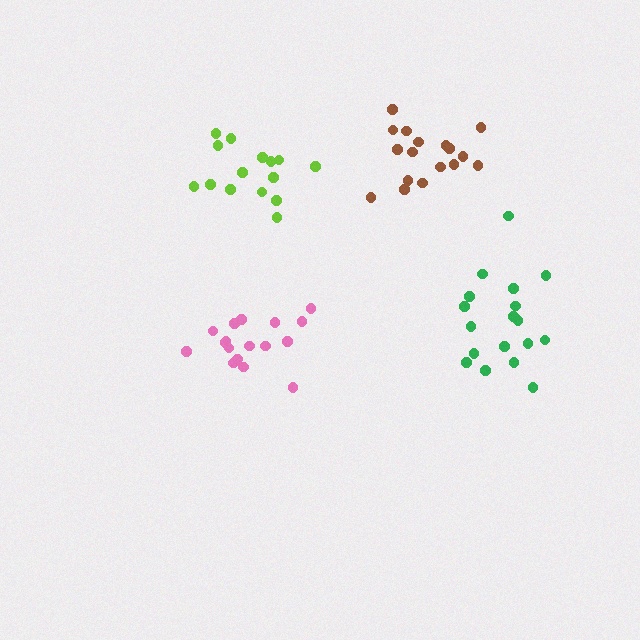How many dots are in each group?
Group 1: 18 dots, Group 2: 17 dots, Group 3: 15 dots, Group 4: 17 dots (67 total).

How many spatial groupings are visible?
There are 4 spatial groupings.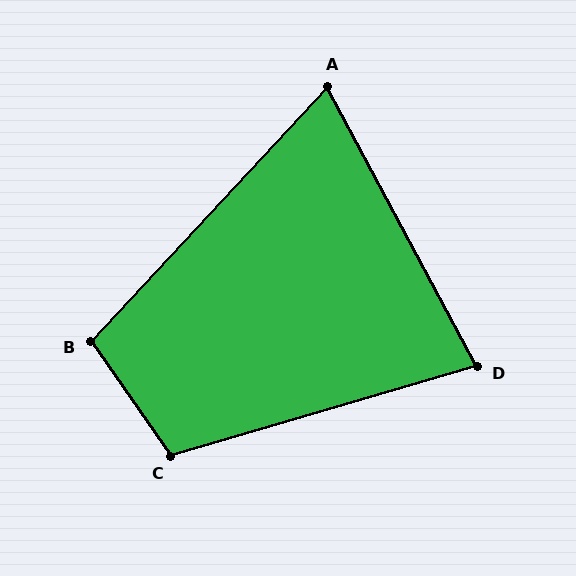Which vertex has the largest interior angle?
C, at approximately 109 degrees.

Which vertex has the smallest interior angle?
A, at approximately 71 degrees.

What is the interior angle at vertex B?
Approximately 102 degrees (obtuse).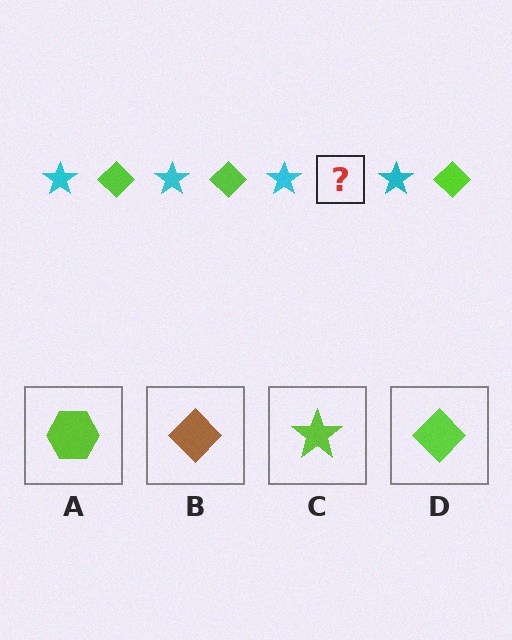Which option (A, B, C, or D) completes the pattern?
D.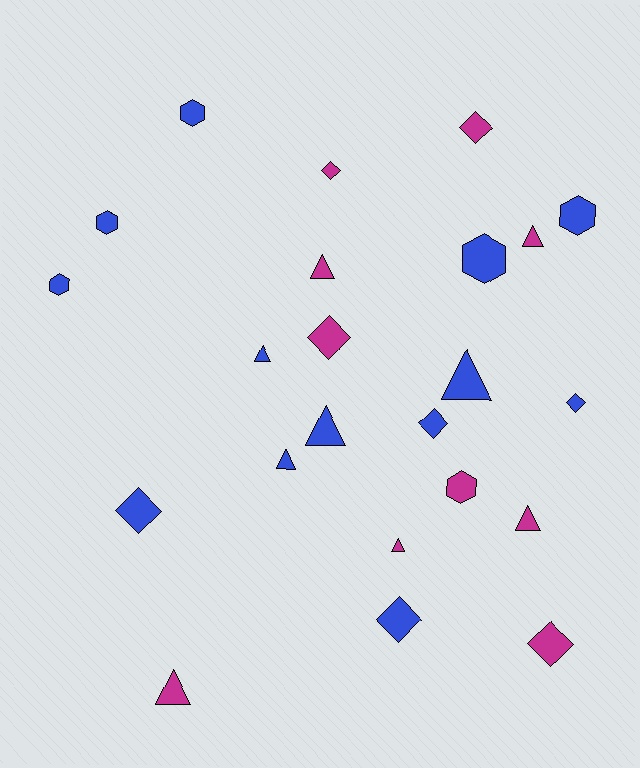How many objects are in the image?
There are 23 objects.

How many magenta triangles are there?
There are 5 magenta triangles.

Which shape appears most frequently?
Triangle, with 9 objects.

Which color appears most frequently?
Blue, with 13 objects.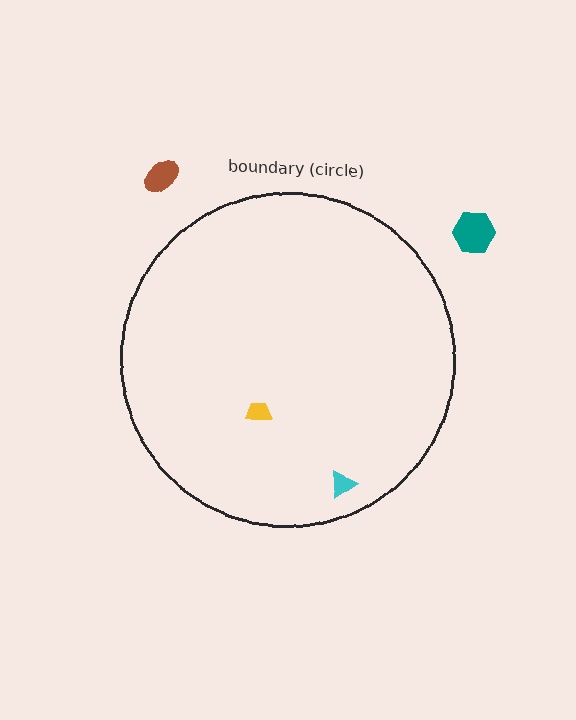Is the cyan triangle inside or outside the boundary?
Inside.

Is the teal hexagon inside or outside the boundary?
Outside.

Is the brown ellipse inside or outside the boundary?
Outside.